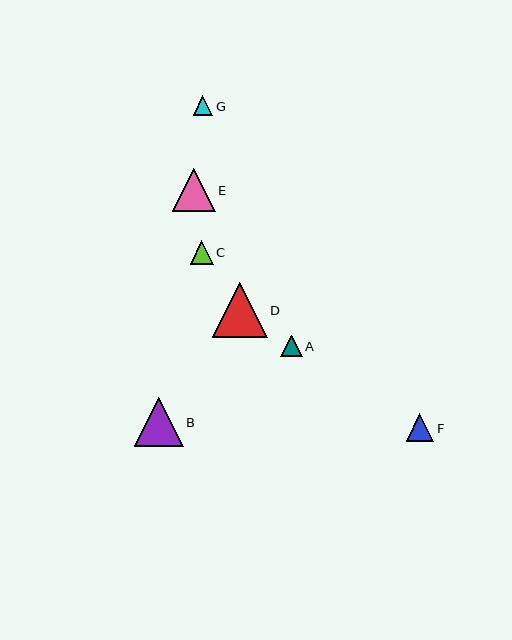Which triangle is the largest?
Triangle D is the largest with a size of approximately 55 pixels.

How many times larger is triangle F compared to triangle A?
Triangle F is approximately 1.3 times the size of triangle A.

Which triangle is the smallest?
Triangle G is the smallest with a size of approximately 19 pixels.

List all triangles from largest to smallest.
From largest to smallest: D, B, E, F, C, A, G.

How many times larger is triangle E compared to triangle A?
Triangle E is approximately 2.0 times the size of triangle A.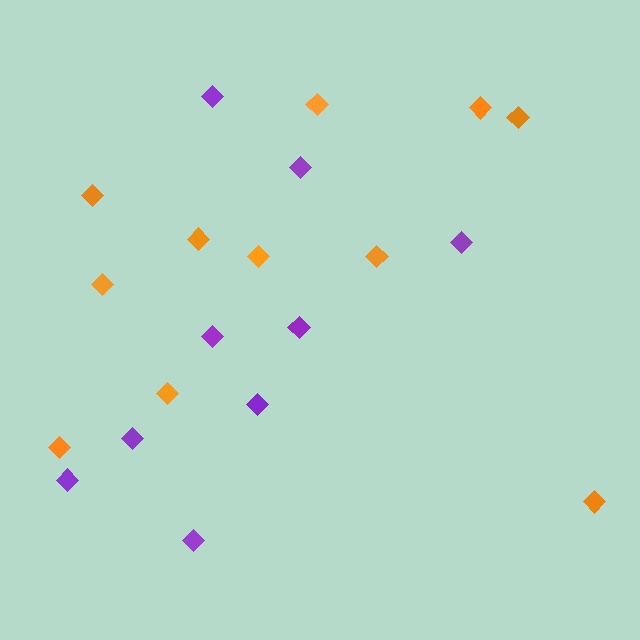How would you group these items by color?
There are 2 groups: one group of purple diamonds (9) and one group of orange diamonds (11).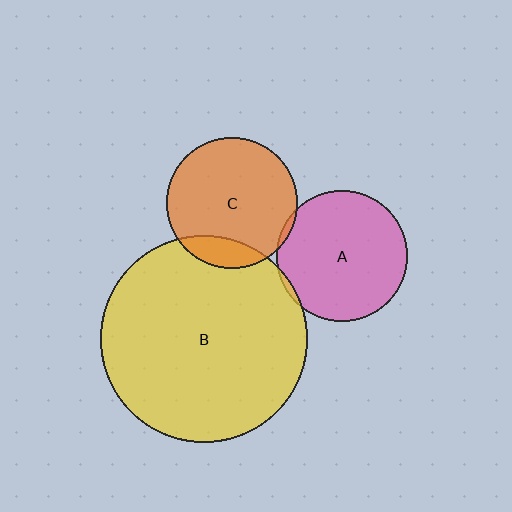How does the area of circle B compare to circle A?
Approximately 2.5 times.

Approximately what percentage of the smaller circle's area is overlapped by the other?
Approximately 15%.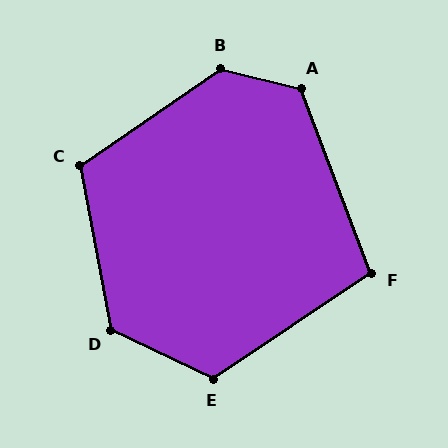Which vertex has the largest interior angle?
B, at approximately 131 degrees.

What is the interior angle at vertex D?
Approximately 126 degrees (obtuse).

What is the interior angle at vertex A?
Approximately 125 degrees (obtuse).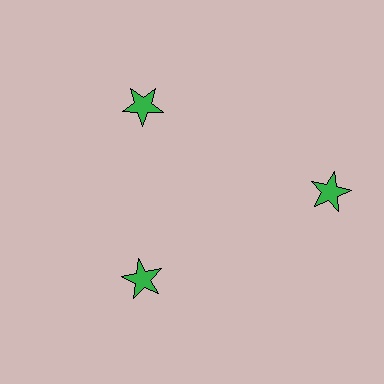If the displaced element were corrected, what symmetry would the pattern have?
It would have 3-fold rotational symmetry — the pattern would map onto itself every 120 degrees.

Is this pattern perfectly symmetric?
No. The 3 green stars are arranged in a ring, but one element near the 3 o'clock position is pushed outward from the center, breaking the 3-fold rotational symmetry.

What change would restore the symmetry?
The symmetry would be restored by moving it inward, back onto the ring so that all 3 stars sit at equal angles and equal distance from the center.